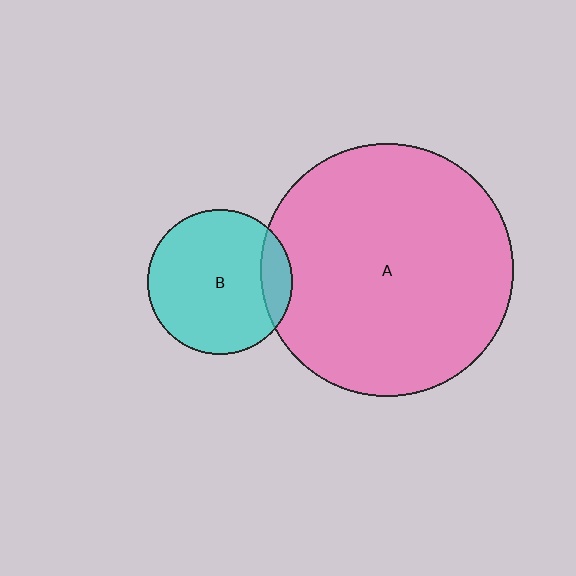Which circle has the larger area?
Circle A (pink).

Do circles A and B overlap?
Yes.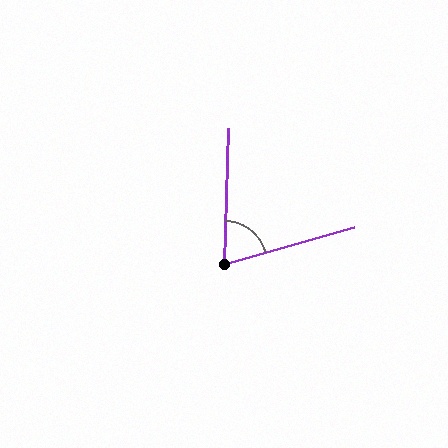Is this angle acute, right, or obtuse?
It is acute.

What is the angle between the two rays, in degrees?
Approximately 73 degrees.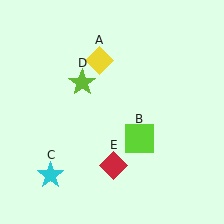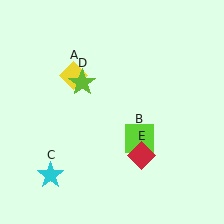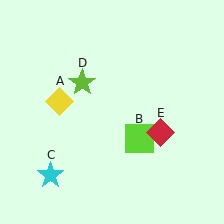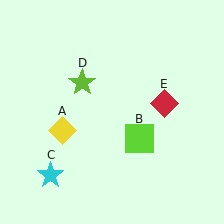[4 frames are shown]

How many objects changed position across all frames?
2 objects changed position: yellow diamond (object A), red diamond (object E).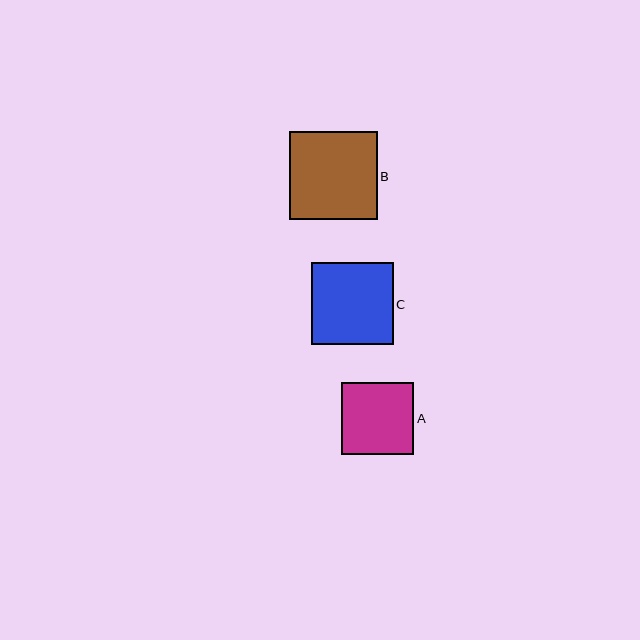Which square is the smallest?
Square A is the smallest with a size of approximately 73 pixels.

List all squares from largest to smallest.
From largest to smallest: B, C, A.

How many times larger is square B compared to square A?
Square B is approximately 1.2 times the size of square A.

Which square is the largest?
Square B is the largest with a size of approximately 88 pixels.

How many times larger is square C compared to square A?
Square C is approximately 1.1 times the size of square A.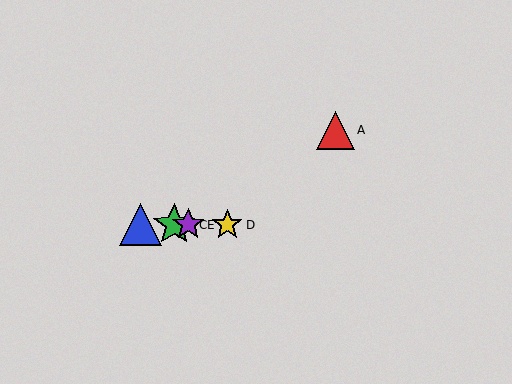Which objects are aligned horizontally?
Objects B, C, D, E are aligned horizontally.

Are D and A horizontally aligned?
No, D is at y≈225 and A is at y≈130.